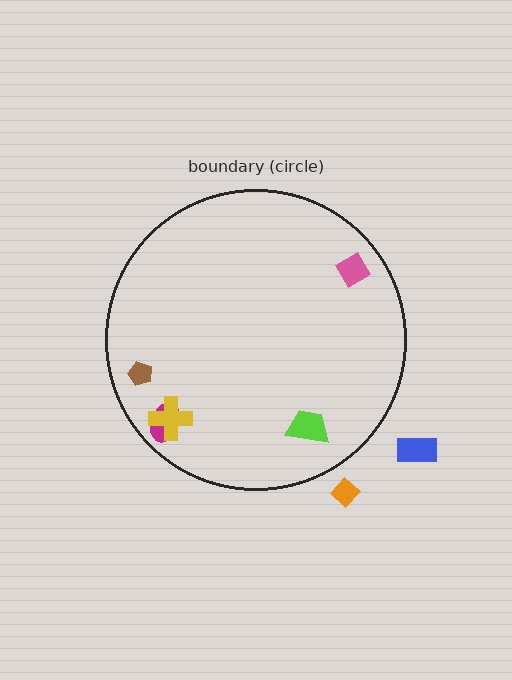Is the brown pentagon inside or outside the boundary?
Inside.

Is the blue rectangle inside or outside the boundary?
Outside.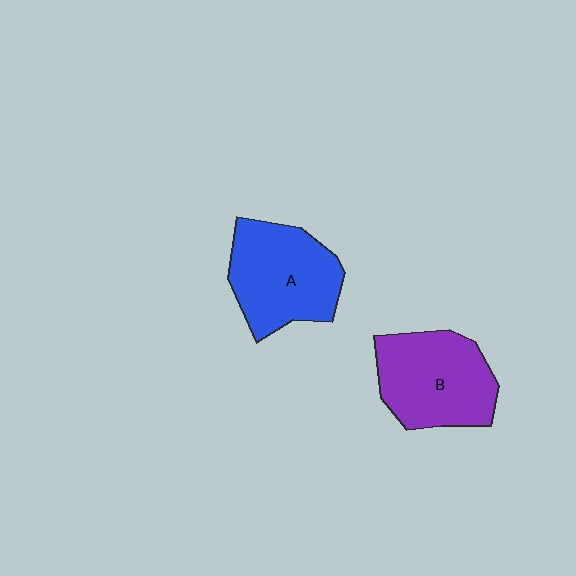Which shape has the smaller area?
Shape A (blue).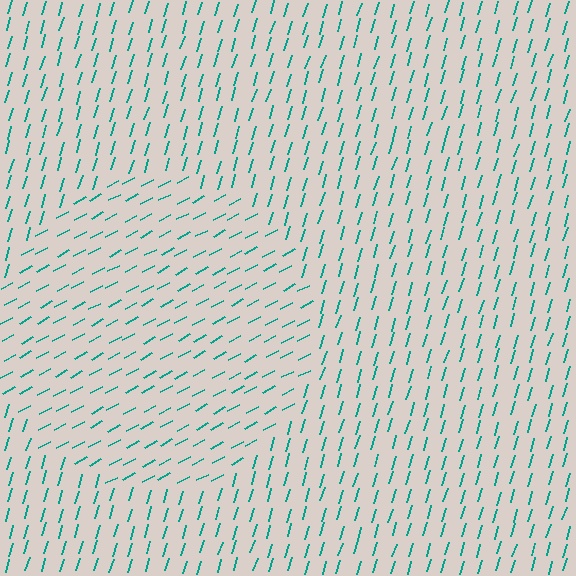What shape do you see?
I see a circle.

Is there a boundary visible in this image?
Yes, there is a texture boundary formed by a change in line orientation.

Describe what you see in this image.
The image is filled with small teal line segments. A circle region in the image has lines oriented differently from the surrounding lines, creating a visible texture boundary.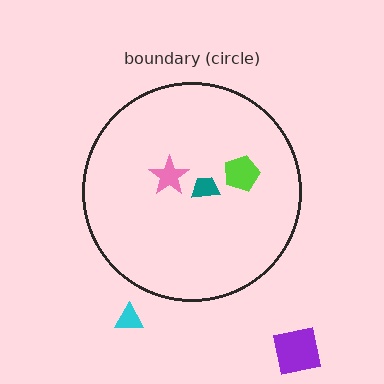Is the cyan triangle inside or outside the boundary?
Outside.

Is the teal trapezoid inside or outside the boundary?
Inside.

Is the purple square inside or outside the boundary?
Outside.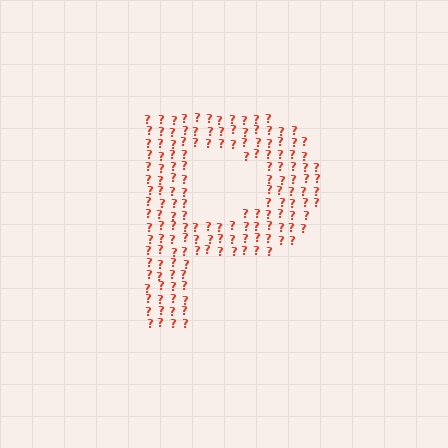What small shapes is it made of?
It is made of small question marks.